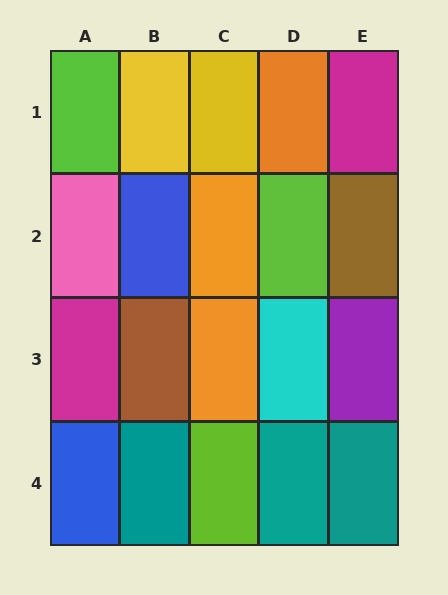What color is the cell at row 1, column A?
Lime.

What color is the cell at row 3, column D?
Cyan.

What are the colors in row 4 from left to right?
Blue, teal, lime, teal, teal.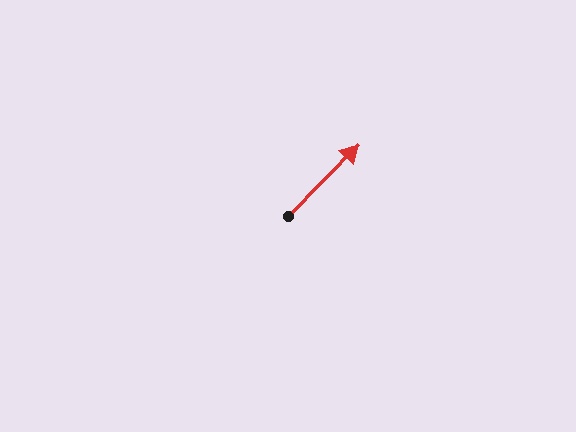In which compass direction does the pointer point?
Northeast.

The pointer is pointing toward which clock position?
Roughly 1 o'clock.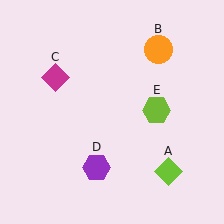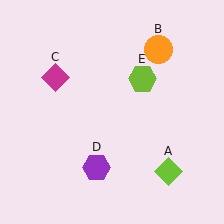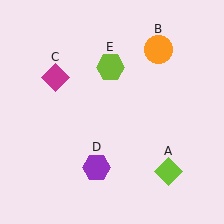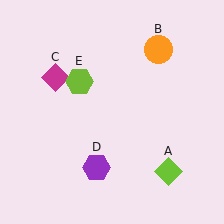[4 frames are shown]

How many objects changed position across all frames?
1 object changed position: lime hexagon (object E).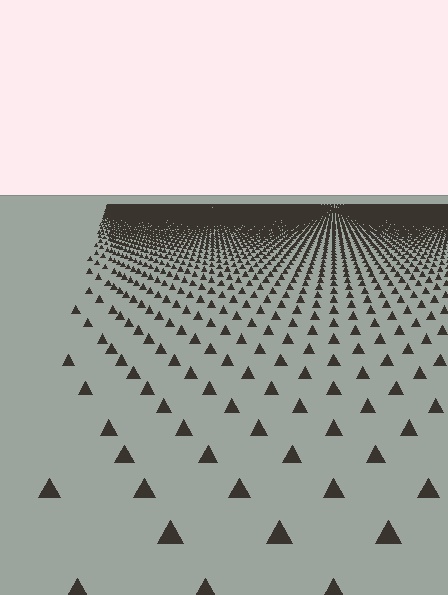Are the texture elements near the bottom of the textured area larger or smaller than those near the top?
Larger. Near the bottom, elements are closer to the viewer and appear at a bigger on-screen size.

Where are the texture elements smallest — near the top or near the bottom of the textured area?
Near the top.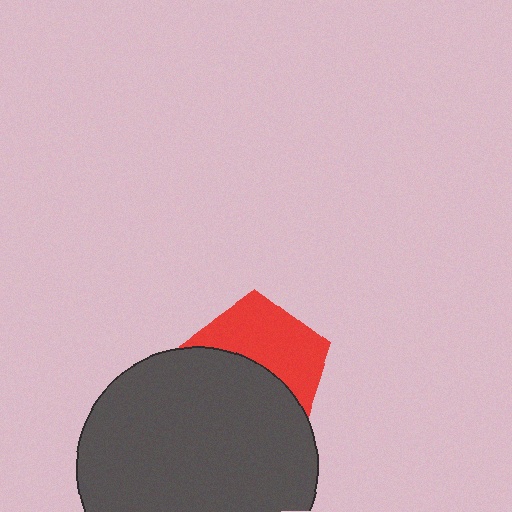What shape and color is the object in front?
The object in front is a dark gray circle.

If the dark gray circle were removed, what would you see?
You would see the complete red pentagon.